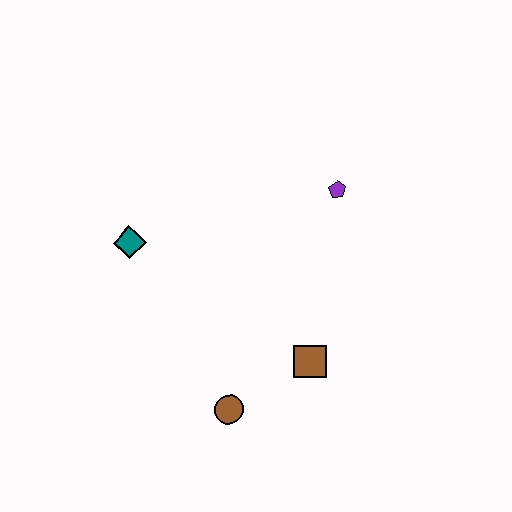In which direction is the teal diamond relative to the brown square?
The teal diamond is to the left of the brown square.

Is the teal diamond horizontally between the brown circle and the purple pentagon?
No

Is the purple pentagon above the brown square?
Yes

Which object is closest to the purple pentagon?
The brown square is closest to the purple pentagon.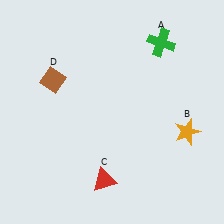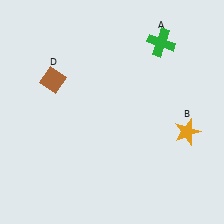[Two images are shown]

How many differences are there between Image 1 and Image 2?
There is 1 difference between the two images.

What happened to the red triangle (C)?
The red triangle (C) was removed in Image 2. It was in the bottom-left area of Image 1.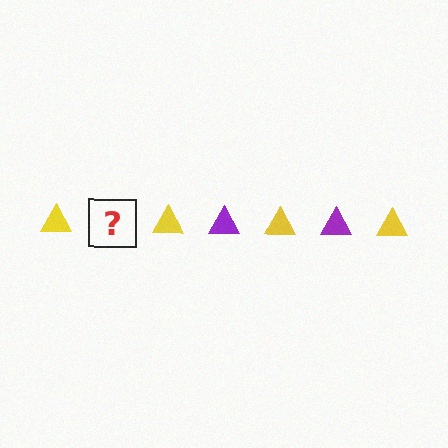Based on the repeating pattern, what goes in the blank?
The blank should be a purple triangle.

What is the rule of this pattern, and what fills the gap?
The rule is that the pattern cycles through yellow, purple triangles. The gap should be filled with a purple triangle.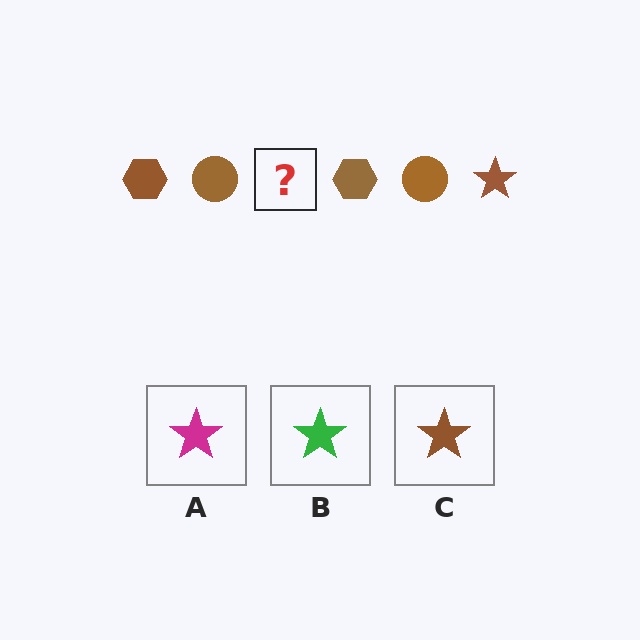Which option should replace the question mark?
Option C.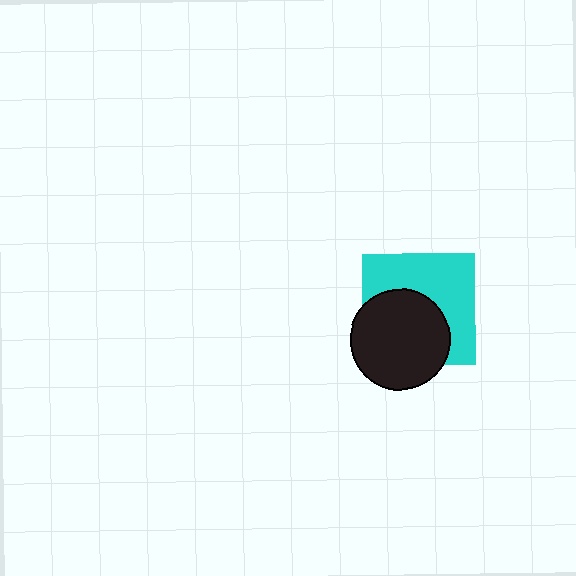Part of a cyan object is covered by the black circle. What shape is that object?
It is a square.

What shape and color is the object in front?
The object in front is a black circle.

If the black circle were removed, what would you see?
You would see the complete cyan square.